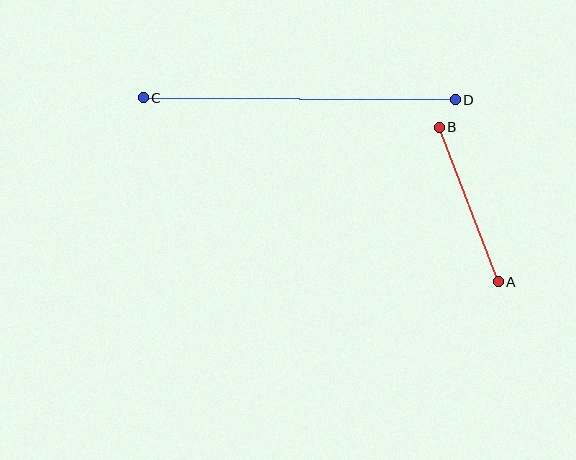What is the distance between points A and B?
The distance is approximately 166 pixels.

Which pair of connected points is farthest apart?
Points C and D are farthest apart.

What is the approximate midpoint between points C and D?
The midpoint is at approximately (299, 99) pixels.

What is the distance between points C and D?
The distance is approximately 312 pixels.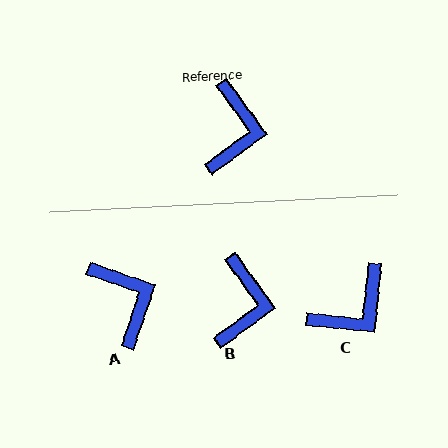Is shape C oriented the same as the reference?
No, it is off by about 42 degrees.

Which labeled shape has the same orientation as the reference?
B.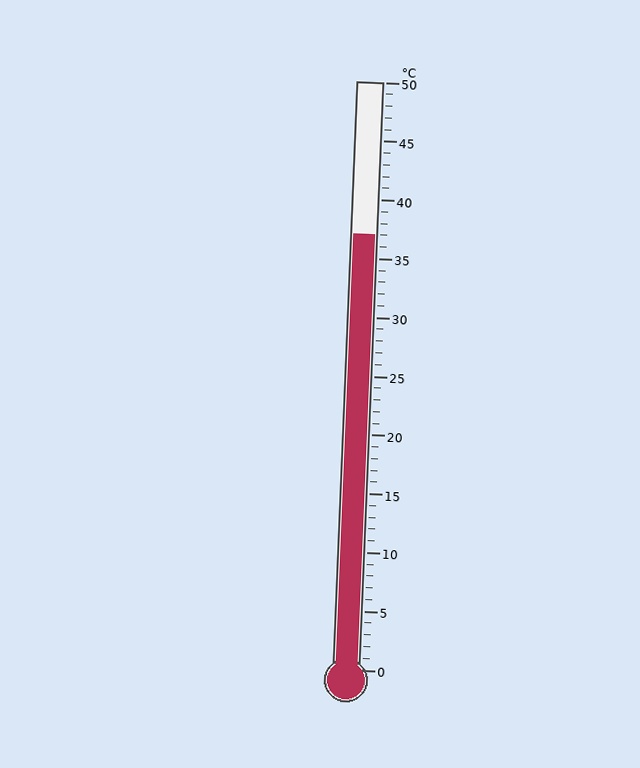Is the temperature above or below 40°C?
The temperature is below 40°C.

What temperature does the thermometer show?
The thermometer shows approximately 37°C.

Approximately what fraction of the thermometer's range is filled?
The thermometer is filled to approximately 75% of its range.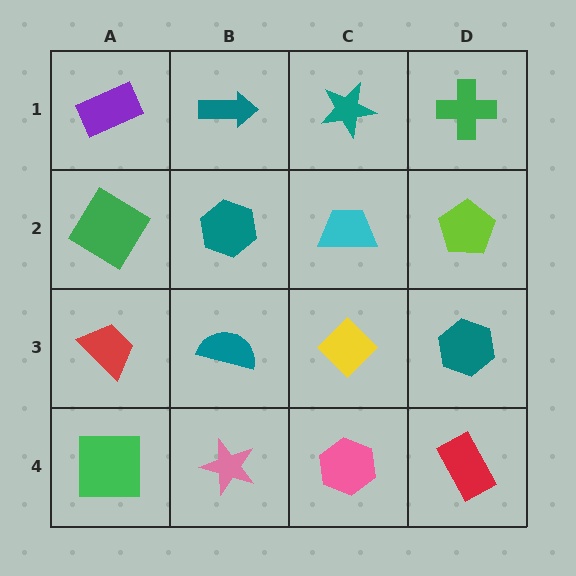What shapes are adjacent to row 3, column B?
A teal hexagon (row 2, column B), a pink star (row 4, column B), a red trapezoid (row 3, column A), a yellow diamond (row 3, column C).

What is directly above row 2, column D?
A green cross.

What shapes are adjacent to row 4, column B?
A teal semicircle (row 3, column B), a green square (row 4, column A), a pink hexagon (row 4, column C).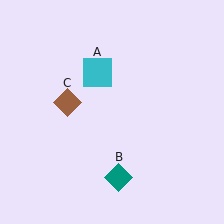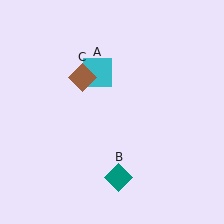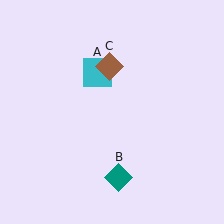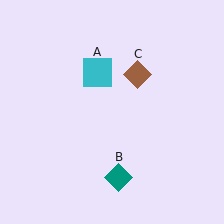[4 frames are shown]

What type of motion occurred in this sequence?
The brown diamond (object C) rotated clockwise around the center of the scene.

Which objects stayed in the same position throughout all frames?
Cyan square (object A) and teal diamond (object B) remained stationary.